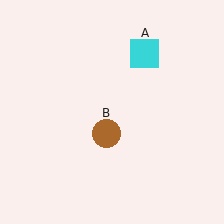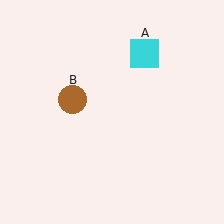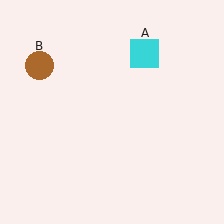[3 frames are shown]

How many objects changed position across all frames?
1 object changed position: brown circle (object B).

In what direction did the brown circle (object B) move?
The brown circle (object B) moved up and to the left.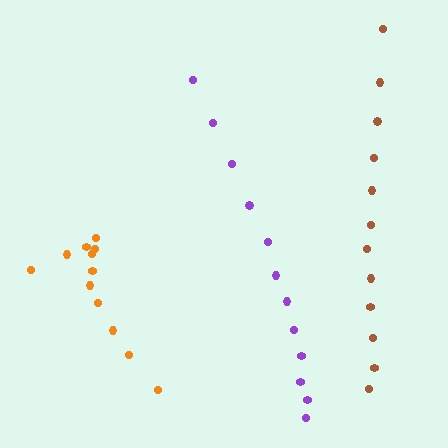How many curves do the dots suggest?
There are 3 distinct paths.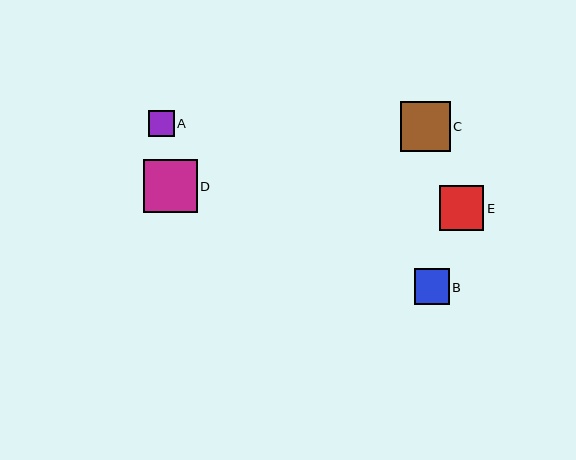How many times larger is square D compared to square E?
Square D is approximately 1.2 times the size of square E.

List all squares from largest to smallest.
From largest to smallest: D, C, E, B, A.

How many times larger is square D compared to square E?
Square D is approximately 1.2 times the size of square E.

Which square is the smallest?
Square A is the smallest with a size of approximately 26 pixels.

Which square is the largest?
Square D is the largest with a size of approximately 53 pixels.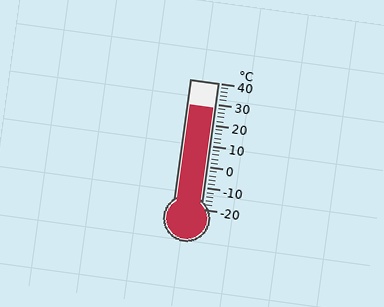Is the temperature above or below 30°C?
The temperature is below 30°C.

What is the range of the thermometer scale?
The thermometer scale ranges from -20°C to 40°C.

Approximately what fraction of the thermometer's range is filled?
The thermometer is filled to approximately 80% of its range.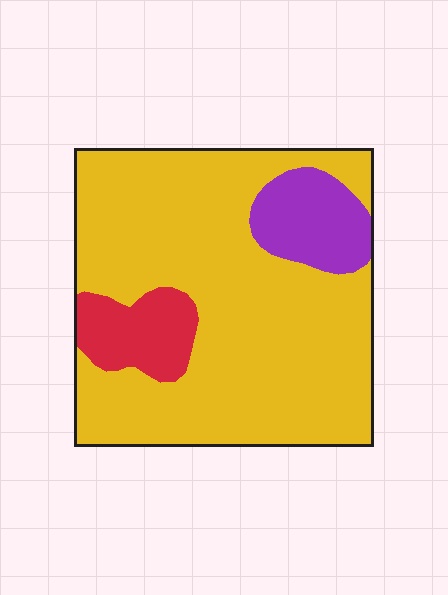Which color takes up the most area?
Yellow, at roughly 80%.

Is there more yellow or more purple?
Yellow.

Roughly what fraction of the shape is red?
Red covers roughly 10% of the shape.